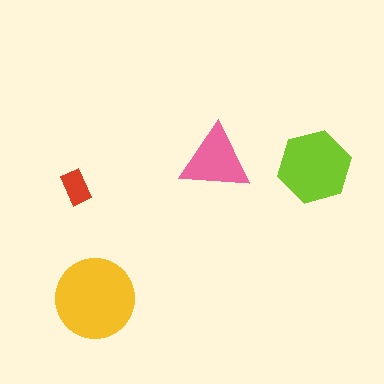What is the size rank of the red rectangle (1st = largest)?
4th.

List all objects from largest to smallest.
The yellow circle, the lime hexagon, the pink triangle, the red rectangle.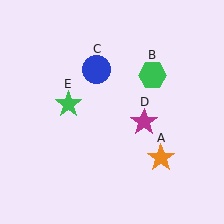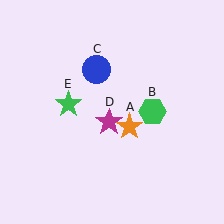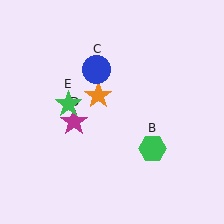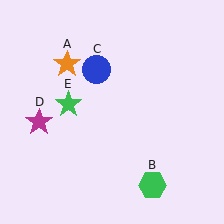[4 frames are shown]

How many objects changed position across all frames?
3 objects changed position: orange star (object A), green hexagon (object B), magenta star (object D).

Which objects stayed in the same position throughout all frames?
Blue circle (object C) and green star (object E) remained stationary.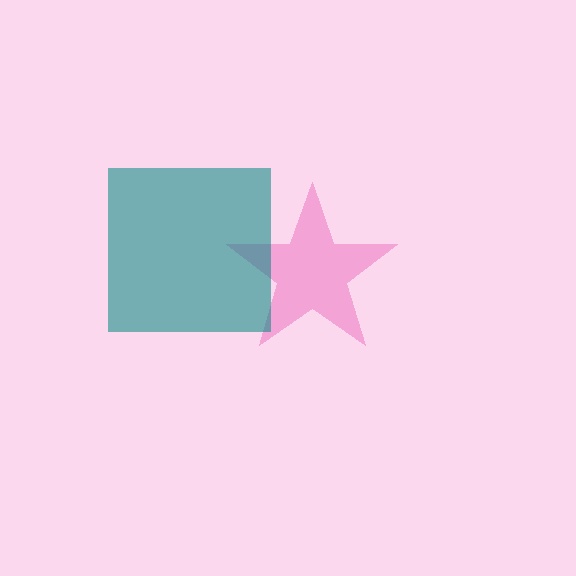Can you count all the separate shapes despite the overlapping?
Yes, there are 2 separate shapes.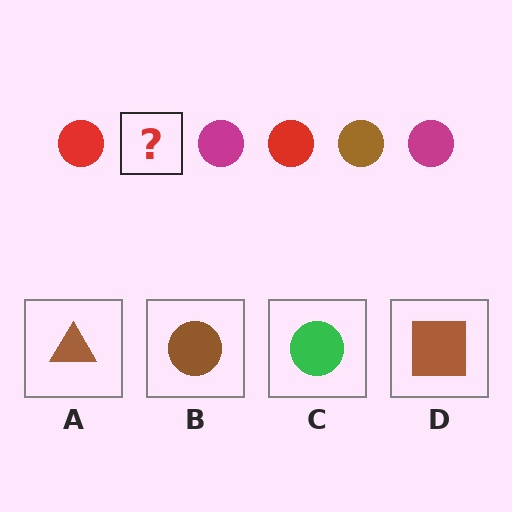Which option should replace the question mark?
Option B.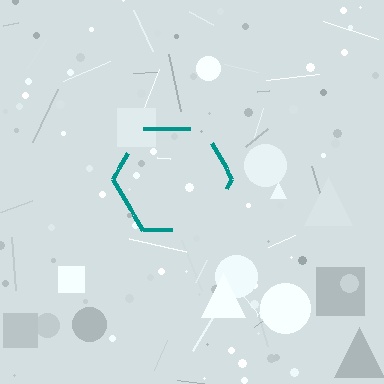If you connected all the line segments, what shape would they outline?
They would outline a hexagon.